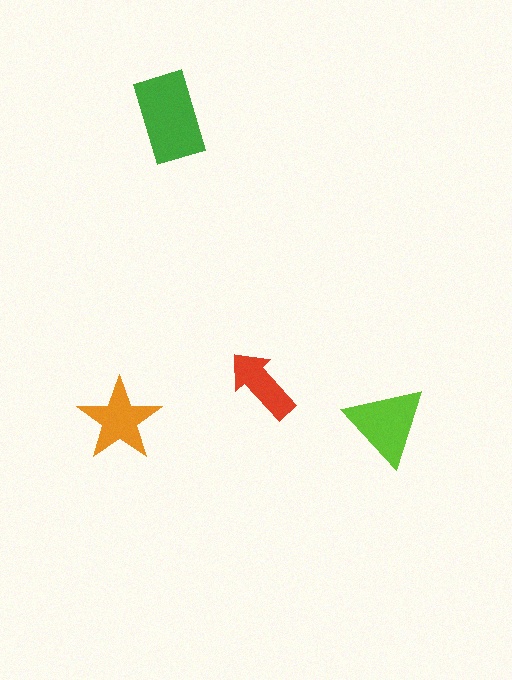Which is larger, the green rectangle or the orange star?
The green rectangle.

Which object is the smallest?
The red arrow.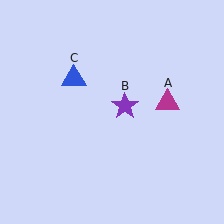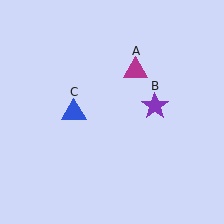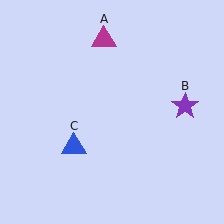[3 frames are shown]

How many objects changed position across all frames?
3 objects changed position: magenta triangle (object A), purple star (object B), blue triangle (object C).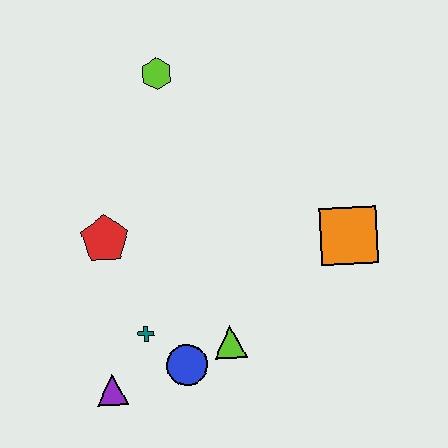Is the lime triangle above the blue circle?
Yes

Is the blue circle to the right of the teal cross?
Yes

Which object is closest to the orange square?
The lime triangle is closest to the orange square.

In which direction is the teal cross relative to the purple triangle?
The teal cross is above the purple triangle.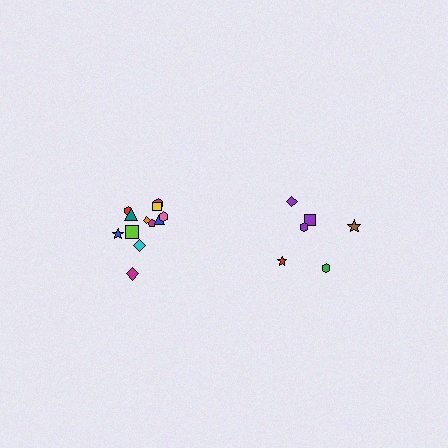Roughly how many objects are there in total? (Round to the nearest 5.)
Roughly 20 objects in total.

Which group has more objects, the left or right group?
The left group.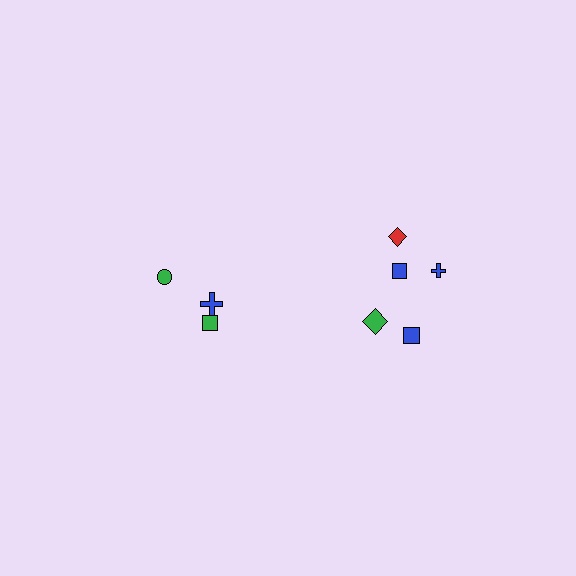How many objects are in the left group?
There are 3 objects.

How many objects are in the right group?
There are 5 objects.